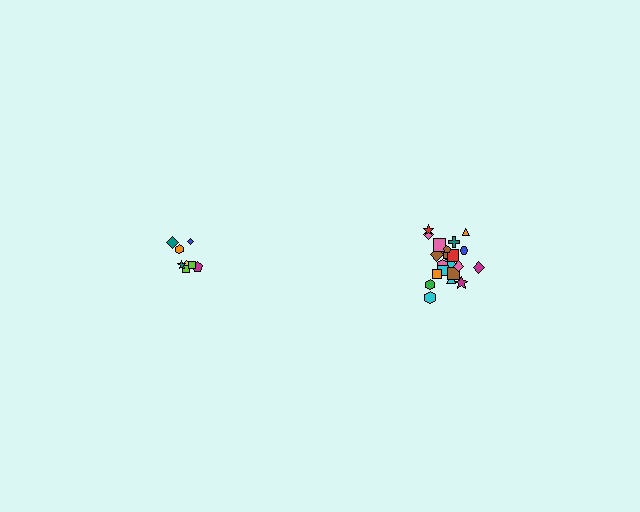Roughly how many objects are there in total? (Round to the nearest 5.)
Roughly 30 objects in total.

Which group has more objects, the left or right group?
The right group.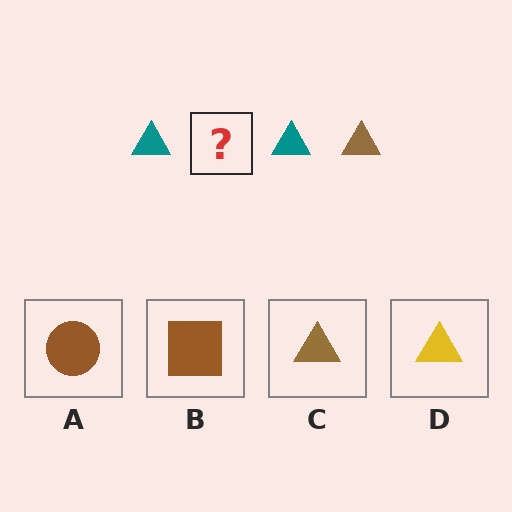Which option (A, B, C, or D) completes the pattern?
C.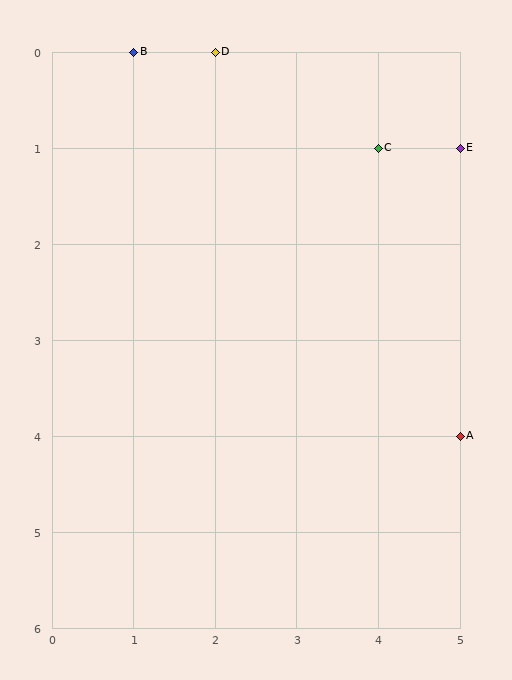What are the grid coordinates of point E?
Point E is at grid coordinates (5, 1).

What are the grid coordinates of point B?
Point B is at grid coordinates (1, 0).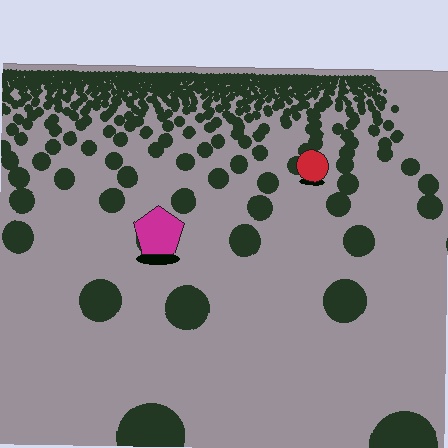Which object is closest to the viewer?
The magenta pentagon is closest. The texture marks near it are larger and more spread out.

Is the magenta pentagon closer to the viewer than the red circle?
Yes. The magenta pentagon is closer — you can tell from the texture gradient: the ground texture is coarser near it.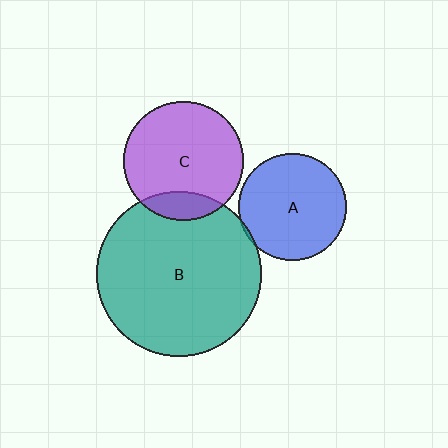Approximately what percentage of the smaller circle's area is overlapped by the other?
Approximately 5%.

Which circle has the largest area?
Circle B (teal).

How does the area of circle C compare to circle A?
Approximately 1.2 times.